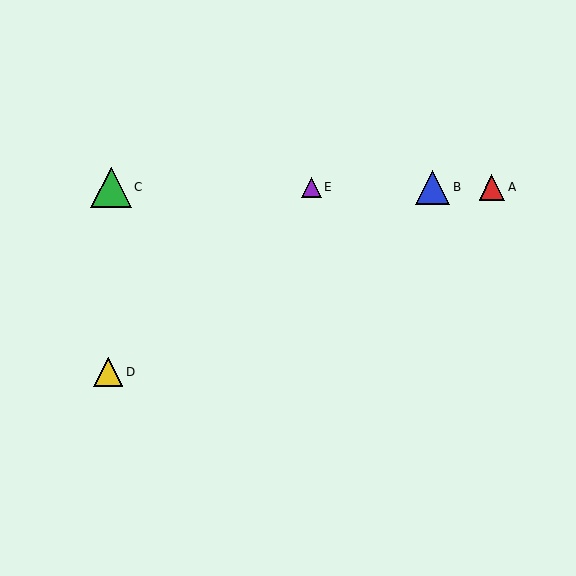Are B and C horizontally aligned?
Yes, both are at y≈187.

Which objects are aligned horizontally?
Objects A, B, C, E are aligned horizontally.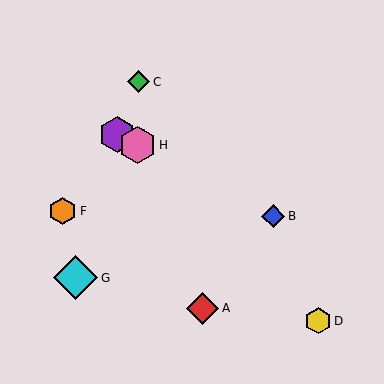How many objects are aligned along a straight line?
3 objects (B, E, H) are aligned along a straight line.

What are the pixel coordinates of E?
Object E is at (117, 134).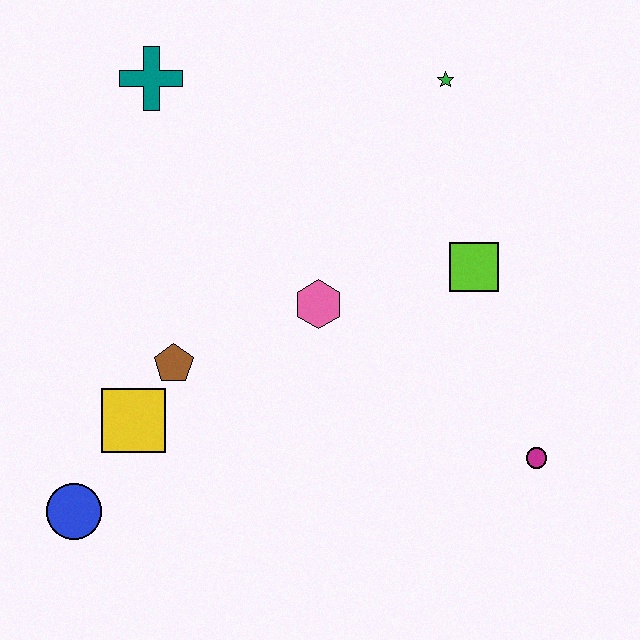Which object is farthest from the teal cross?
The magenta circle is farthest from the teal cross.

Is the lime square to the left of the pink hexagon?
No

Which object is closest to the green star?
The lime square is closest to the green star.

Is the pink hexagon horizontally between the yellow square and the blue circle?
No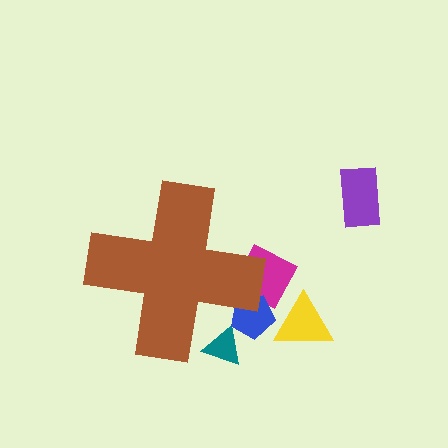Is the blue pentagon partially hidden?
Yes, the blue pentagon is partially hidden behind the brown cross.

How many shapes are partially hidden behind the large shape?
3 shapes are partially hidden.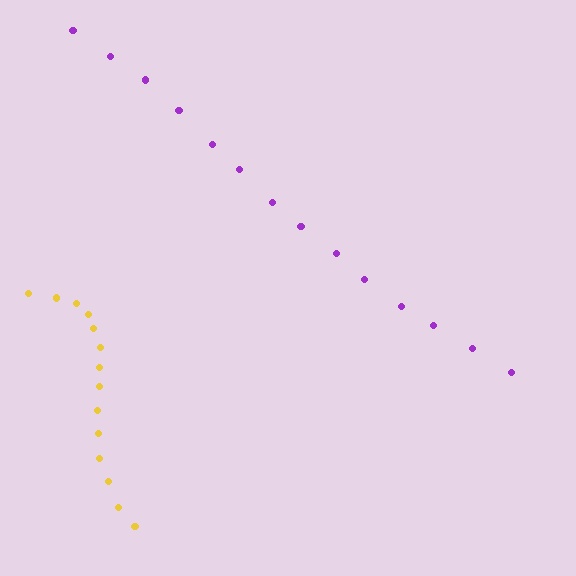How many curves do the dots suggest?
There are 2 distinct paths.